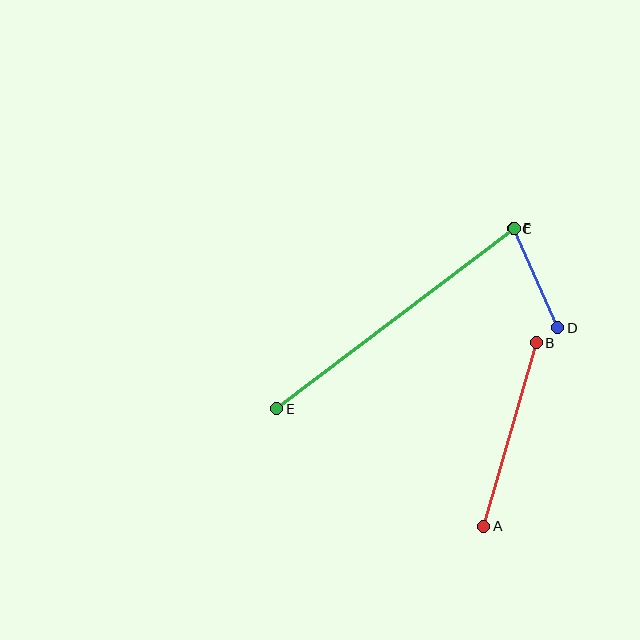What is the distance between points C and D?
The distance is approximately 108 pixels.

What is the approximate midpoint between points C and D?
The midpoint is at approximately (535, 278) pixels.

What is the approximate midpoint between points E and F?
The midpoint is at approximately (396, 318) pixels.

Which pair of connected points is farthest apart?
Points E and F are farthest apart.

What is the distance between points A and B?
The distance is approximately 191 pixels.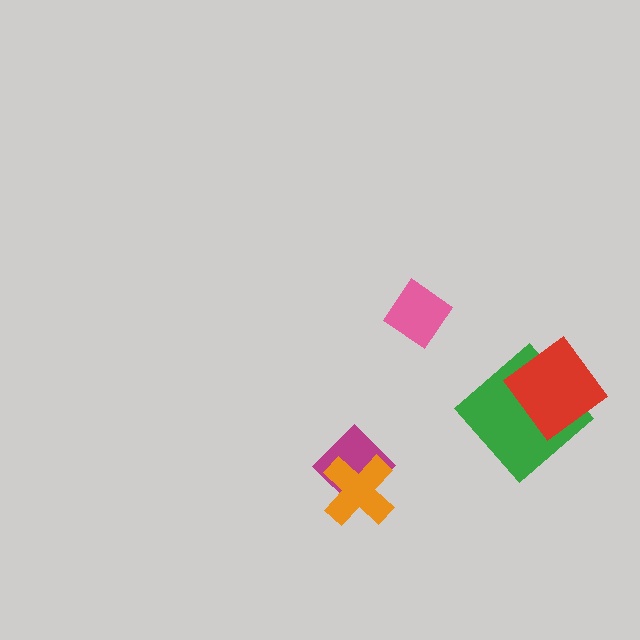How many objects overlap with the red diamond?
1 object overlaps with the red diamond.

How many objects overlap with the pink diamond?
0 objects overlap with the pink diamond.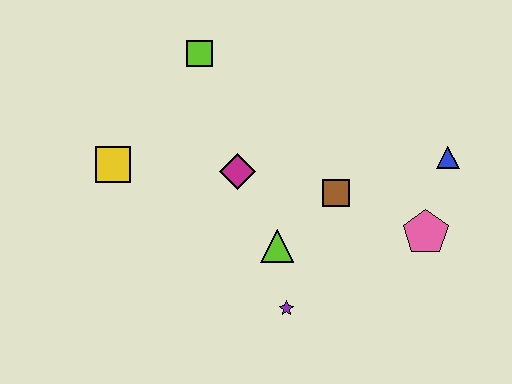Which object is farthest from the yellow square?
The blue triangle is farthest from the yellow square.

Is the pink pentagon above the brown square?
No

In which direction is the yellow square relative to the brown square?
The yellow square is to the left of the brown square.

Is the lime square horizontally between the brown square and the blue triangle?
No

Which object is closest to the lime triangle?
The purple star is closest to the lime triangle.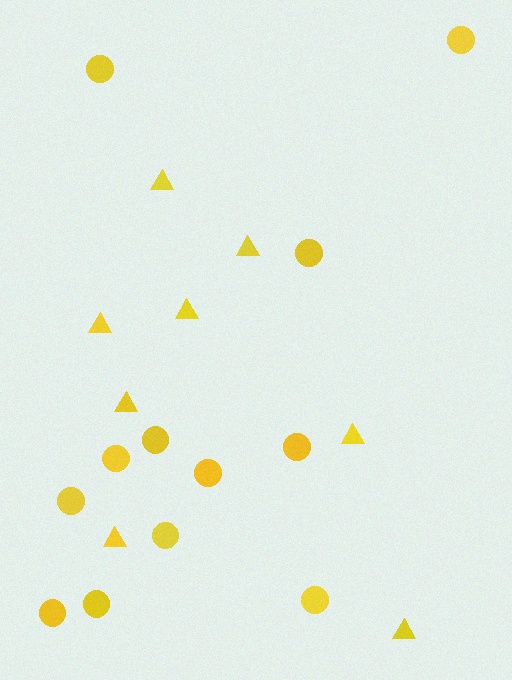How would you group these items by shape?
There are 2 groups: one group of triangles (8) and one group of circles (12).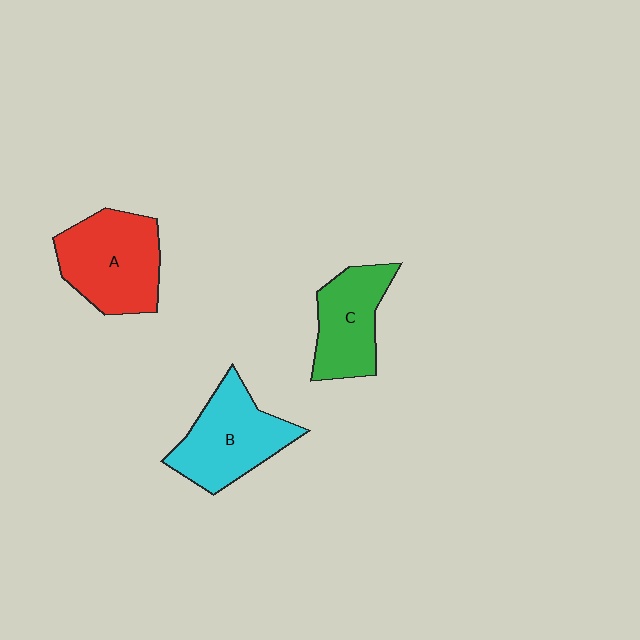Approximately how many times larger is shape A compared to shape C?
Approximately 1.3 times.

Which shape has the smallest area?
Shape C (green).